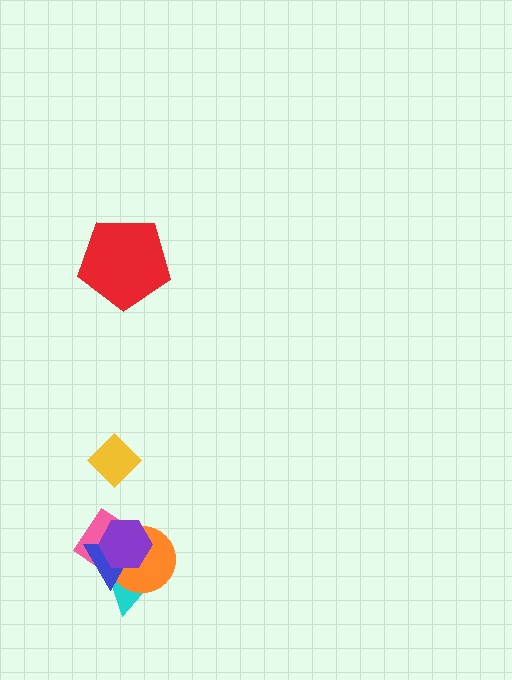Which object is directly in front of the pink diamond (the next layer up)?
The orange circle is directly in front of the pink diamond.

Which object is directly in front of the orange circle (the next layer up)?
The blue triangle is directly in front of the orange circle.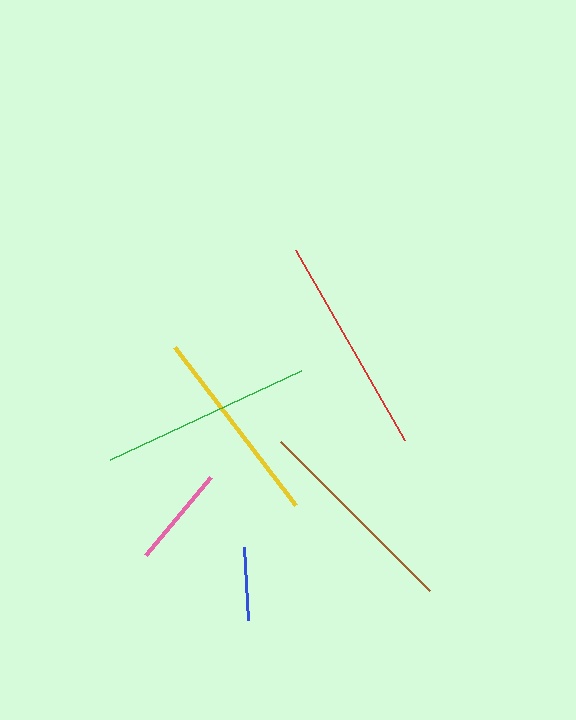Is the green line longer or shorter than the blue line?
The green line is longer than the blue line.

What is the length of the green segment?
The green segment is approximately 211 pixels long.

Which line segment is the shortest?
The blue line is the shortest at approximately 73 pixels.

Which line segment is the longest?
The red line is the longest at approximately 218 pixels.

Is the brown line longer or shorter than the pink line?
The brown line is longer than the pink line.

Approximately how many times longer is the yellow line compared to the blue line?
The yellow line is approximately 2.7 times the length of the blue line.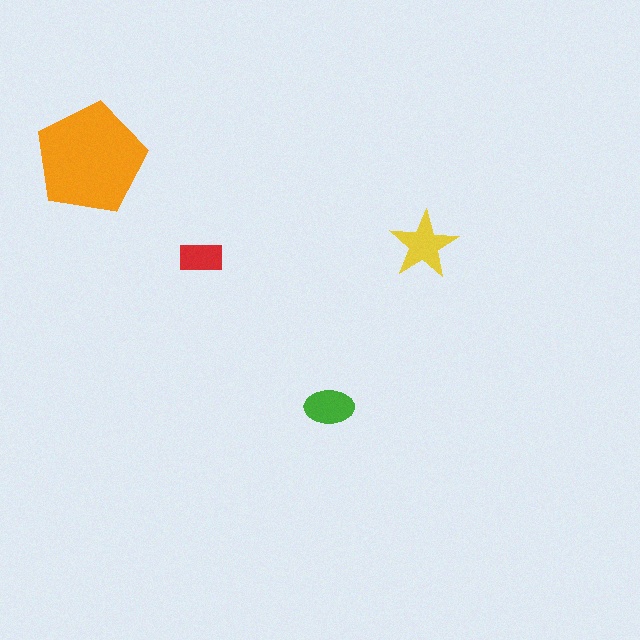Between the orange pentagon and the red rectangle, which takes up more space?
The orange pentagon.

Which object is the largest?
The orange pentagon.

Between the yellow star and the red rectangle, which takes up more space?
The yellow star.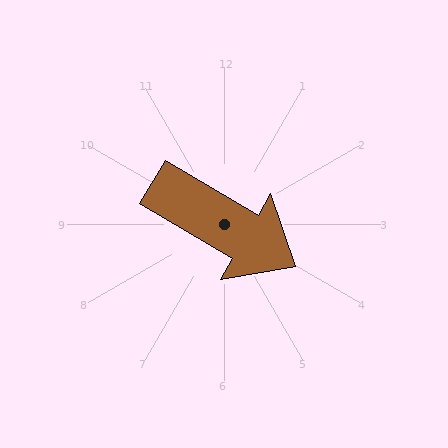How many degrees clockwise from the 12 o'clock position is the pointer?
Approximately 121 degrees.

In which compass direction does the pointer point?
Southeast.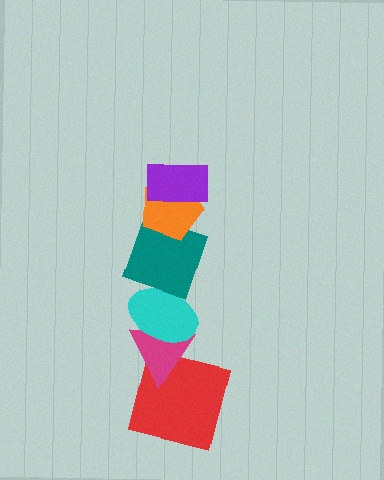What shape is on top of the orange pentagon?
The purple rectangle is on top of the orange pentagon.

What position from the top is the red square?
The red square is 6th from the top.